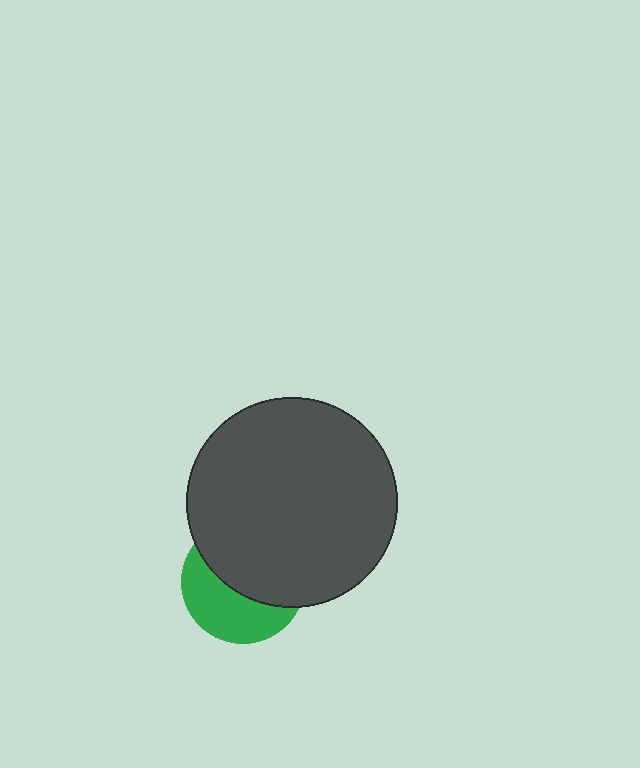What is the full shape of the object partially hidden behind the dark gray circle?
The partially hidden object is a green circle.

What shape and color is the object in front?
The object in front is a dark gray circle.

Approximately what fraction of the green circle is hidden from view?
Roughly 56% of the green circle is hidden behind the dark gray circle.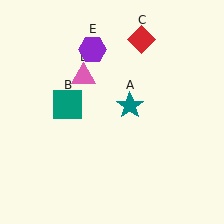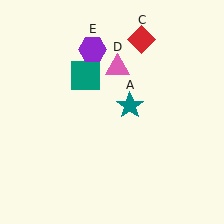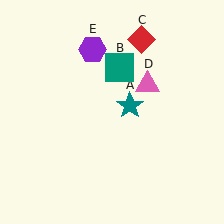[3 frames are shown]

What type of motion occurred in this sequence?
The teal square (object B), pink triangle (object D) rotated clockwise around the center of the scene.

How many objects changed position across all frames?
2 objects changed position: teal square (object B), pink triangle (object D).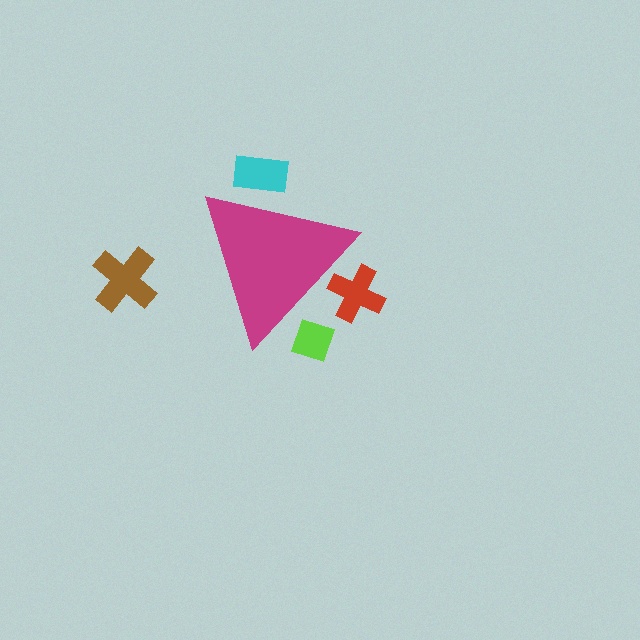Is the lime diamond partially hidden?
Yes, the lime diamond is partially hidden behind the magenta triangle.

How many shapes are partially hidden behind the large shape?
3 shapes are partially hidden.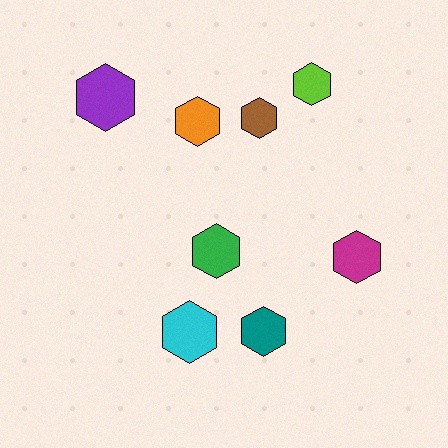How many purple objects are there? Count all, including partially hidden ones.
There is 1 purple object.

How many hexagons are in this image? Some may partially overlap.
There are 8 hexagons.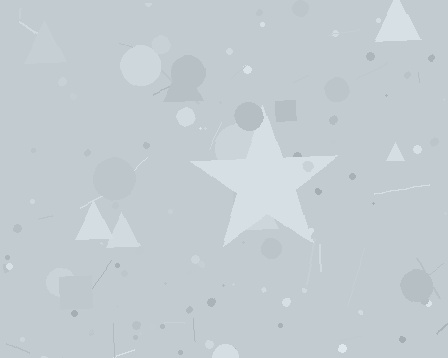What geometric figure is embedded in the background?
A star is embedded in the background.